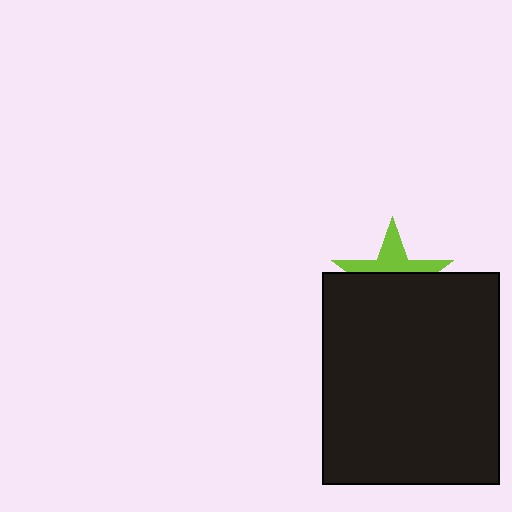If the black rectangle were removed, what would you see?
You would see the complete lime star.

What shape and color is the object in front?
The object in front is a black rectangle.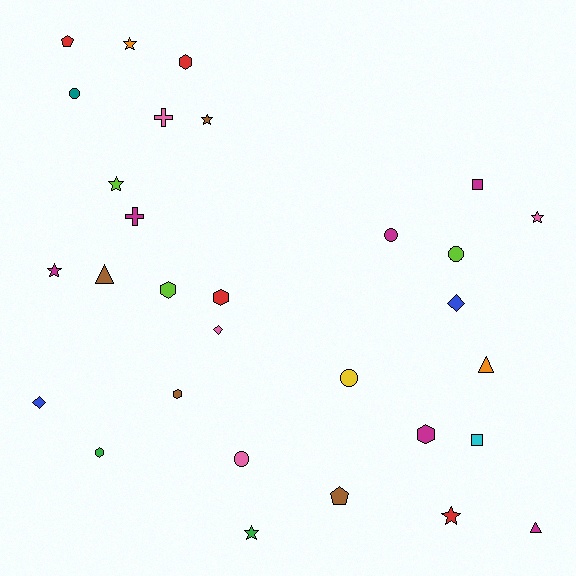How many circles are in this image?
There are 5 circles.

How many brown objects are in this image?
There are 4 brown objects.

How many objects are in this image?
There are 30 objects.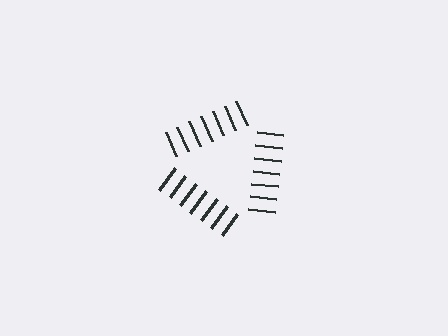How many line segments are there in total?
21 — 7 along each of the 3 edges.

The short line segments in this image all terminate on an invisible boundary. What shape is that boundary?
An illusory triangle — the line segments terminate on its edges but no continuous stroke is drawn.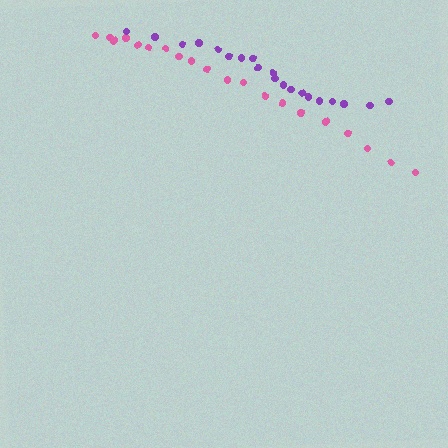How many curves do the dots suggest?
There are 2 distinct paths.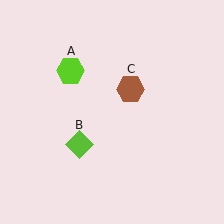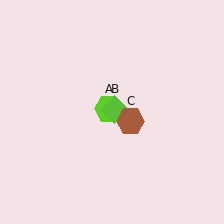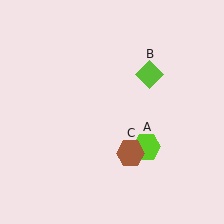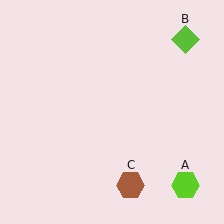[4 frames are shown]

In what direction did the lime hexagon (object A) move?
The lime hexagon (object A) moved down and to the right.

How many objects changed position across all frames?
3 objects changed position: lime hexagon (object A), lime diamond (object B), brown hexagon (object C).